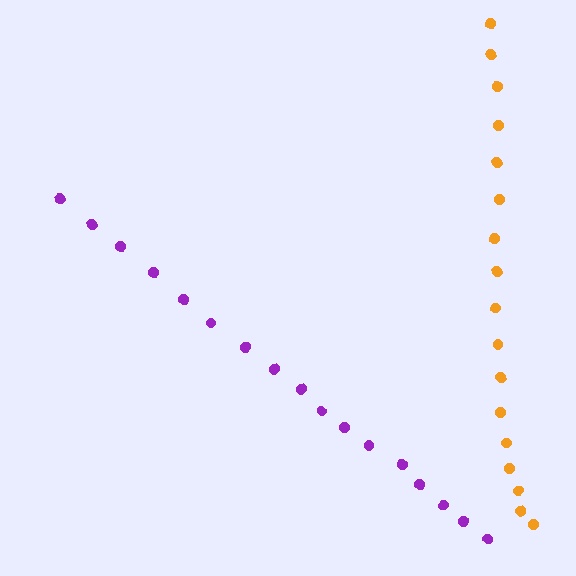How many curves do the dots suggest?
There are 2 distinct paths.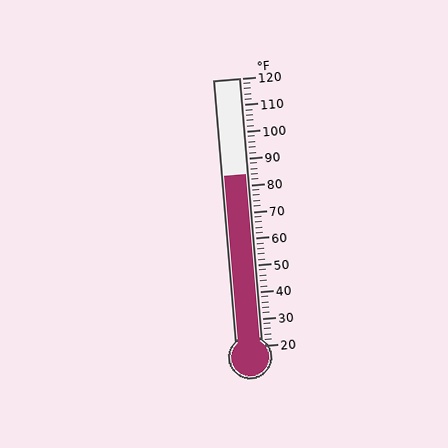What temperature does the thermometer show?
The thermometer shows approximately 84°F.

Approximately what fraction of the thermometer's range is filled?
The thermometer is filled to approximately 65% of its range.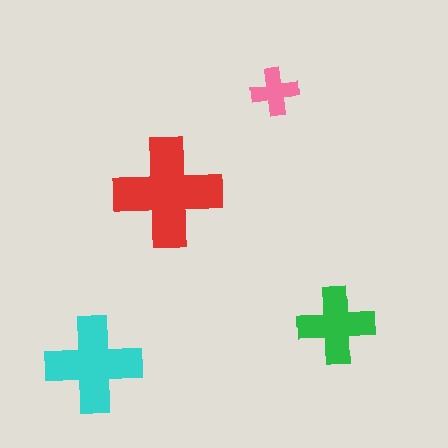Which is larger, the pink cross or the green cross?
The green one.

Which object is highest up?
The pink cross is topmost.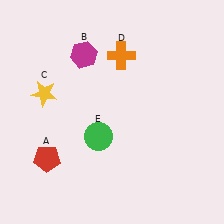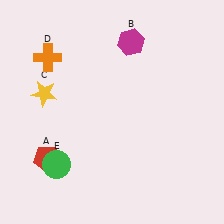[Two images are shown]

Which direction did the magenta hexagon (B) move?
The magenta hexagon (B) moved right.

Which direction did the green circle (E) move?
The green circle (E) moved left.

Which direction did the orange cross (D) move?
The orange cross (D) moved left.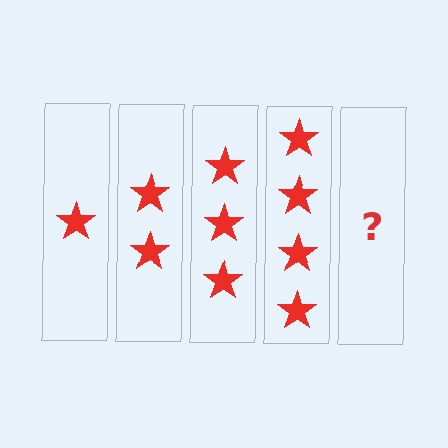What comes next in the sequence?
The next element should be 5 stars.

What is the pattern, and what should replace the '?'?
The pattern is that each step adds one more star. The '?' should be 5 stars.